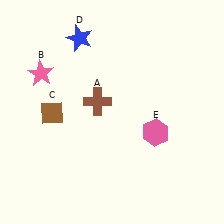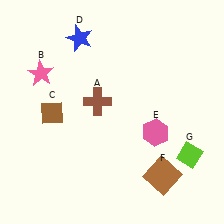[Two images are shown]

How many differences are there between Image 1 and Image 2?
There are 2 differences between the two images.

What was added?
A brown square (F), a lime diamond (G) were added in Image 2.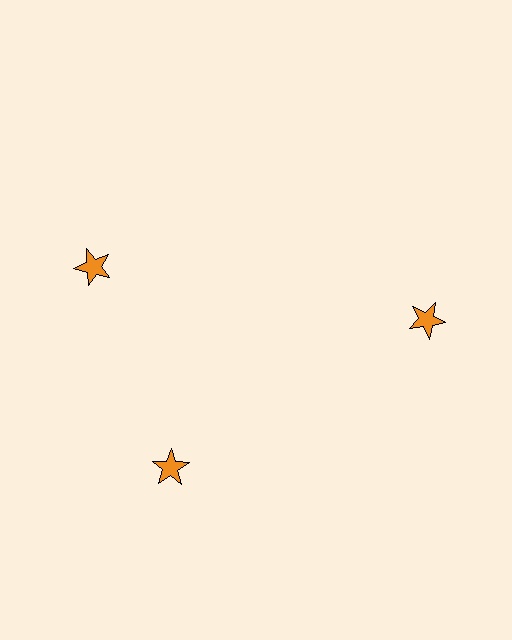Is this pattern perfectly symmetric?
No. The 3 orange stars are arranged in a ring, but one element near the 11 o'clock position is rotated out of alignment along the ring, breaking the 3-fold rotational symmetry.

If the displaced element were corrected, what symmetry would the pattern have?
It would have 3-fold rotational symmetry — the pattern would map onto itself every 120 degrees.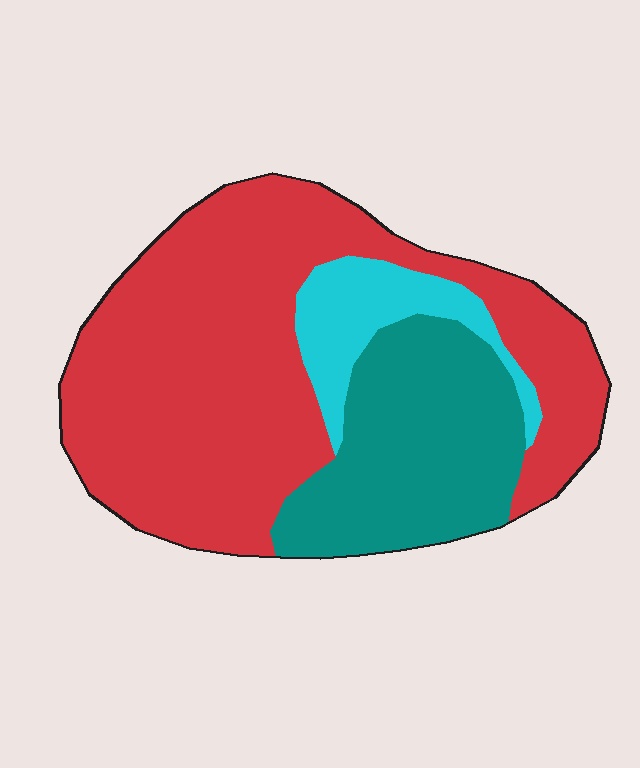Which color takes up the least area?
Cyan, at roughly 10%.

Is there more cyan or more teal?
Teal.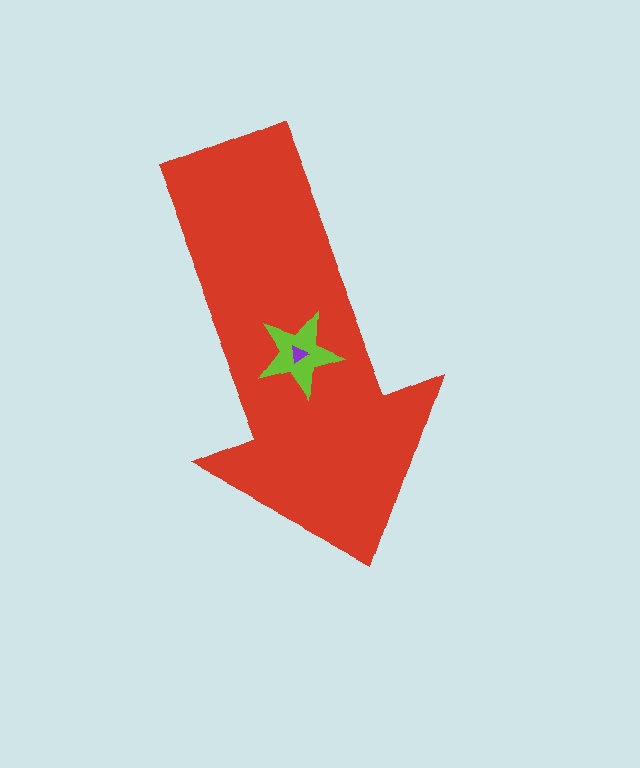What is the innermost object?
The purple triangle.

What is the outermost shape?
The red arrow.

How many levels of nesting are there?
3.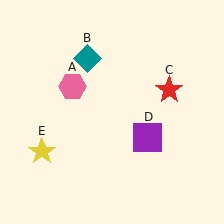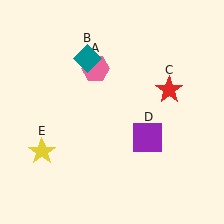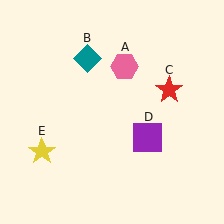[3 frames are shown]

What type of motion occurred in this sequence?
The pink hexagon (object A) rotated clockwise around the center of the scene.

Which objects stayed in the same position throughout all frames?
Teal diamond (object B) and red star (object C) and purple square (object D) and yellow star (object E) remained stationary.